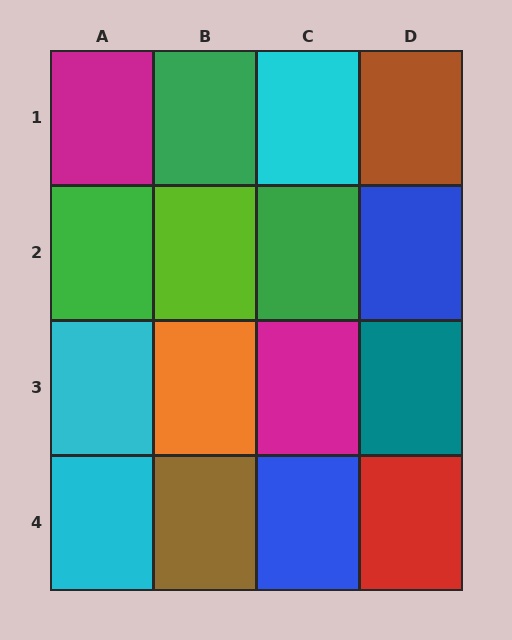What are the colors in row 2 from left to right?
Green, lime, green, blue.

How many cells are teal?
1 cell is teal.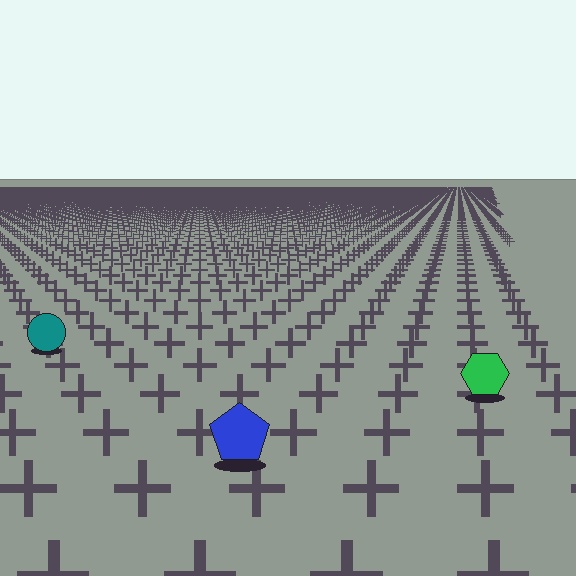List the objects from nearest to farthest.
From nearest to farthest: the blue pentagon, the green hexagon, the teal circle.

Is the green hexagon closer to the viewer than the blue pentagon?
No. The blue pentagon is closer — you can tell from the texture gradient: the ground texture is coarser near it.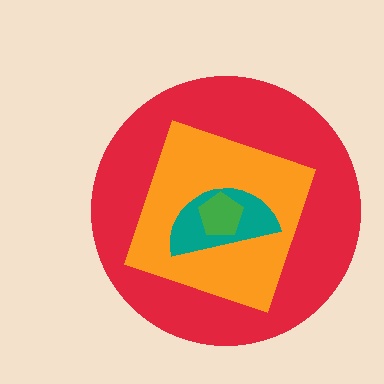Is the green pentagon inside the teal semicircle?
Yes.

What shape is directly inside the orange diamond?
The teal semicircle.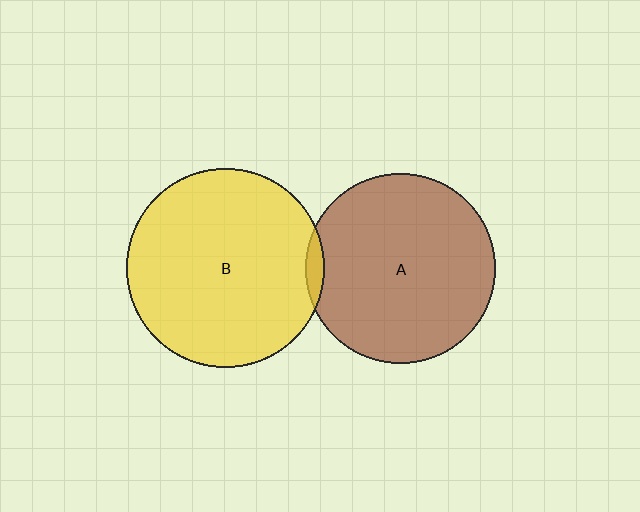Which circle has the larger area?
Circle B (yellow).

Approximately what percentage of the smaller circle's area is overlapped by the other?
Approximately 5%.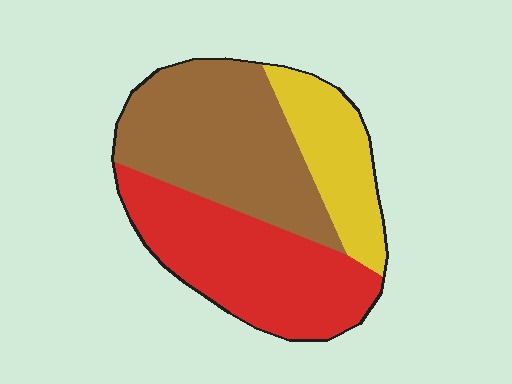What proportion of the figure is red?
Red takes up about three eighths (3/8) of the figure.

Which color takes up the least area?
Yellow, at roughly 20%.